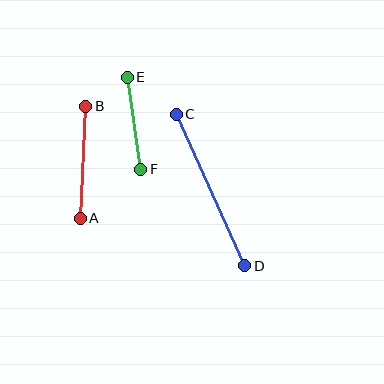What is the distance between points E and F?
The distance is approximately 93 pixels.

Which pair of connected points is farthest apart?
Points C and D are farthest apart.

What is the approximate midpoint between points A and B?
The midpoint is at approximately (83, 162) pixels.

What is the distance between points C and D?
The distance is approximately 166 pixels.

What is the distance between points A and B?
The distance is approximately 112 pixels.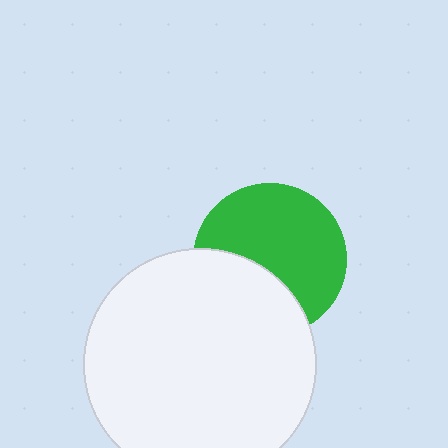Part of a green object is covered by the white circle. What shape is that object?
It is a circle.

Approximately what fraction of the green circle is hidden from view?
Roughly 36% of the green circle is hidden behind the white circle.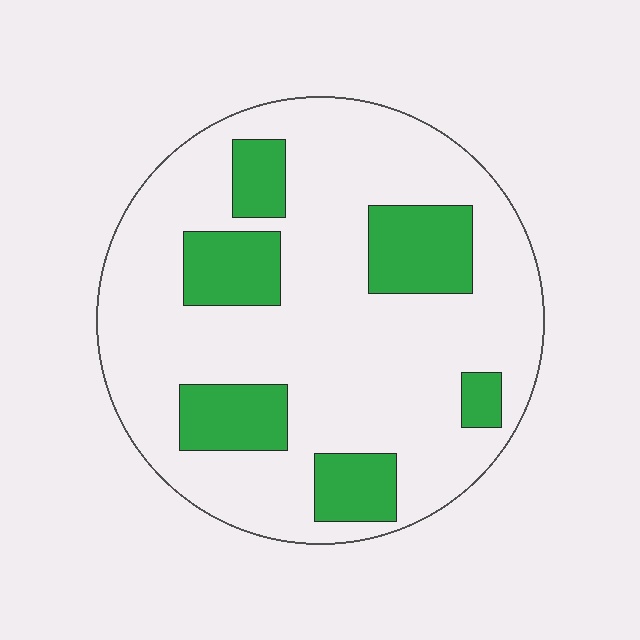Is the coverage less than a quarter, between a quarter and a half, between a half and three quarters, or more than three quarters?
Less than a quarter.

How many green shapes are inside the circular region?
6.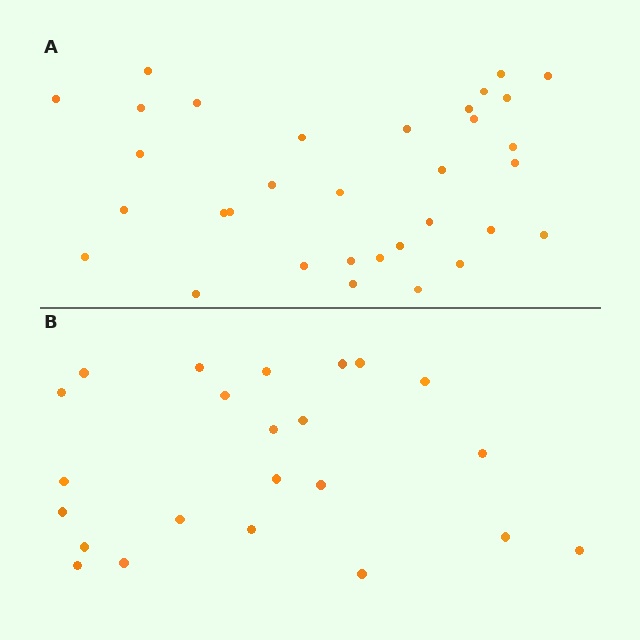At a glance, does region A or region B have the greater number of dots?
Region A (the top region) has more dots.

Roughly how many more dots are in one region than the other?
Region A has roughly 10 or so more dots than region B.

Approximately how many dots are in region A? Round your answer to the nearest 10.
About 30 dots. (The exact count is 33, which rounds to 30.)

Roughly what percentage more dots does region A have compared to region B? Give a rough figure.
About 45% more.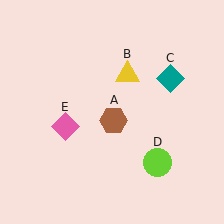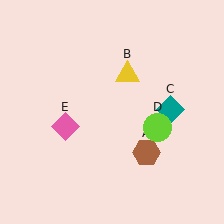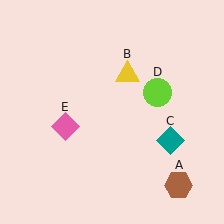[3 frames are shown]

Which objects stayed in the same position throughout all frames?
Yellow triangle (object B) and pink diamond (object E) remained stationary.